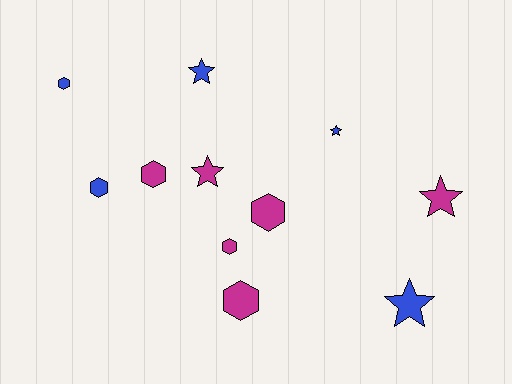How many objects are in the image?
There are 11 objects.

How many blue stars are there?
There are 3 blue stars.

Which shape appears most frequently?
Hexagon, with 6 objects.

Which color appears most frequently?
Magenta, with 6 objects.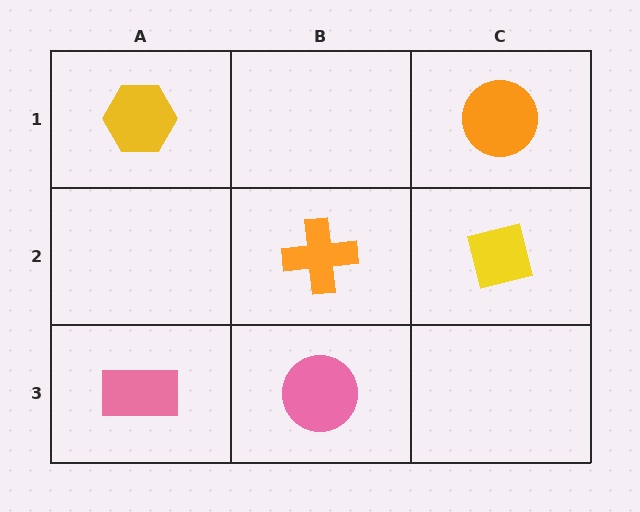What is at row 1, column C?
An orange circle.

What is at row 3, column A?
A pink rectangle.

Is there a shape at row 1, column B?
No, that cell is empty.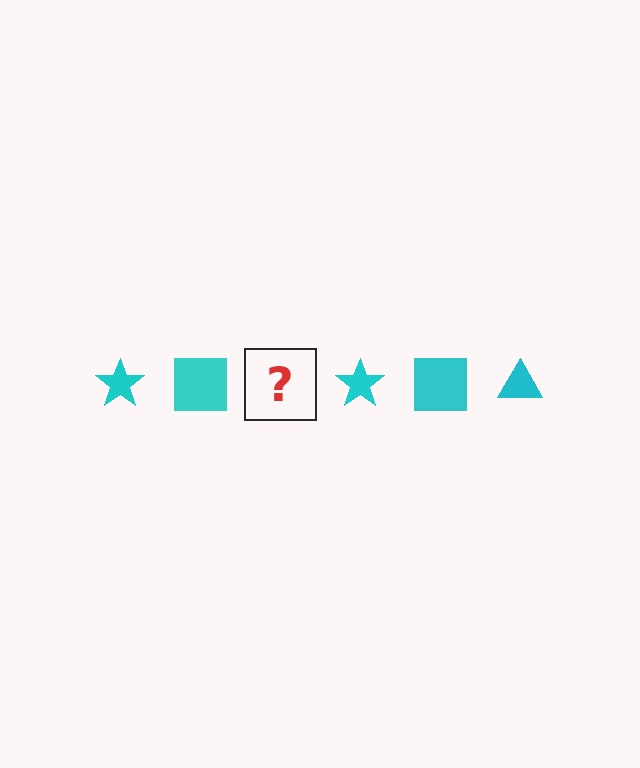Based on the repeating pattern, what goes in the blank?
The blank should be a cyan triangle.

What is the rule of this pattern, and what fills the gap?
The rule is that the pattern cycles through star, square, triangle shapes in cyan. The gap should be filled with a cyan triangle.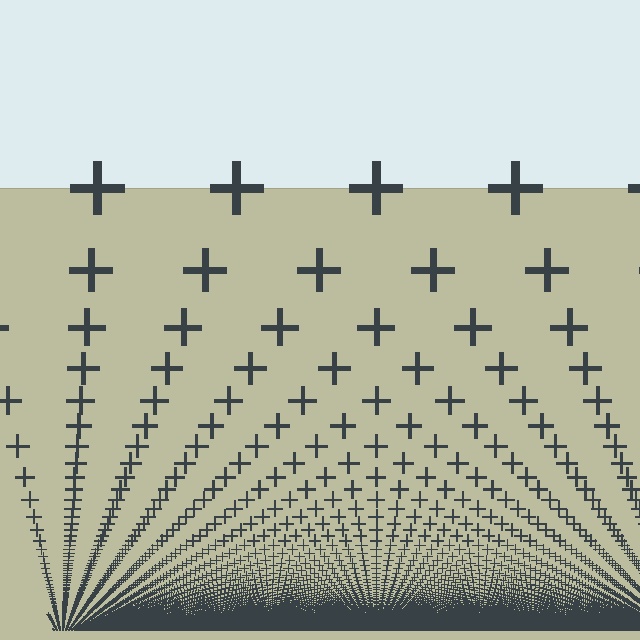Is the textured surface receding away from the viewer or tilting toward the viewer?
The surface appears to tilt toward the viewer. Texture elements get larger and sparser toward the top.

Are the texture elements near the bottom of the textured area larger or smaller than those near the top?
Smaller. The gradient is inverted — elements near the bottom are smaller and denser.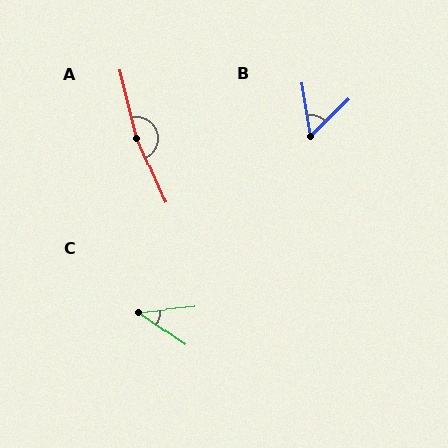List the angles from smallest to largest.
C (41°), B (55°), A (170°).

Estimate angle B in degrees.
Approximately 55 degrees.